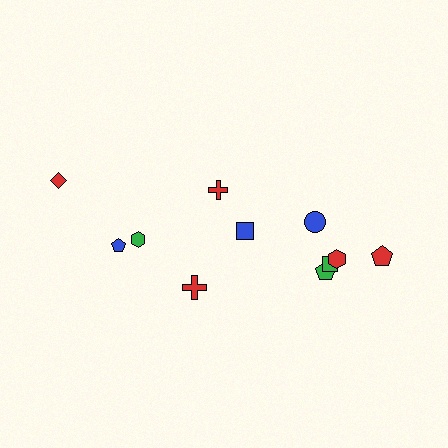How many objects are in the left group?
There are 4 objects.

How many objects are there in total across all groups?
There are 11 objects.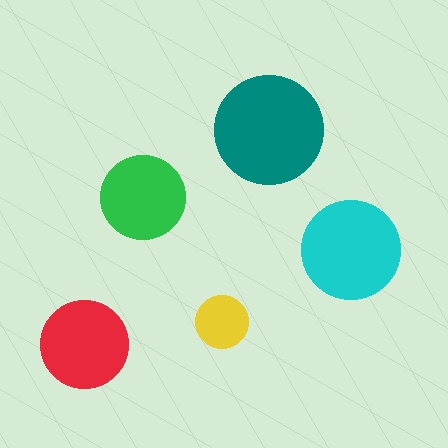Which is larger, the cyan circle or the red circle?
The cyan one.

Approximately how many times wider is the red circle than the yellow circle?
About 1.5 times wider.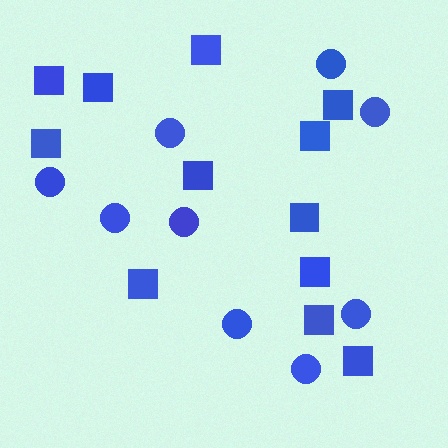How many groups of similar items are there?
There are 2 groups: one group of circles (9) and one group of squares (12).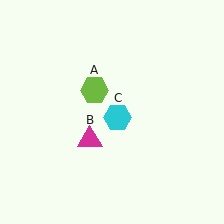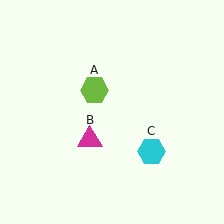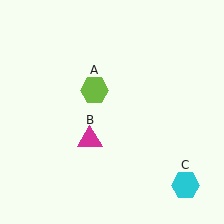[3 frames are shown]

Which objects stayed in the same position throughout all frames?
Lime hexagon (object A) and magenta triangle (object B) remained stationary.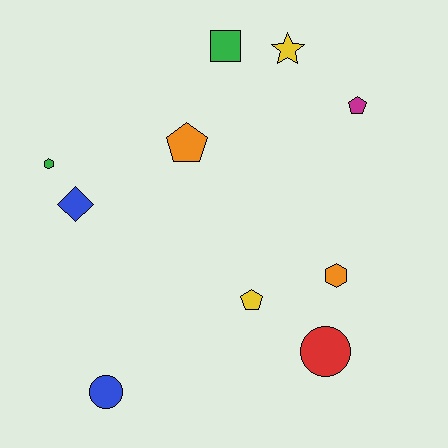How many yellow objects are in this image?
There are 2 yellow objects.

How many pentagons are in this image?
There are 3 pentagons.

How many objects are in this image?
There are 10 objects.